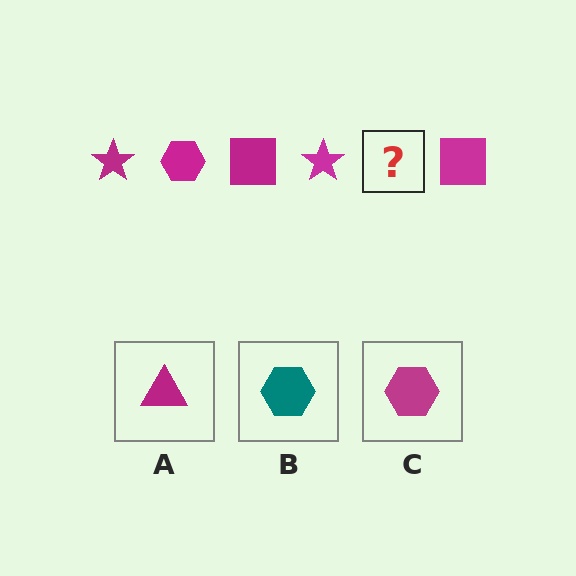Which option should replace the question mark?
Option C.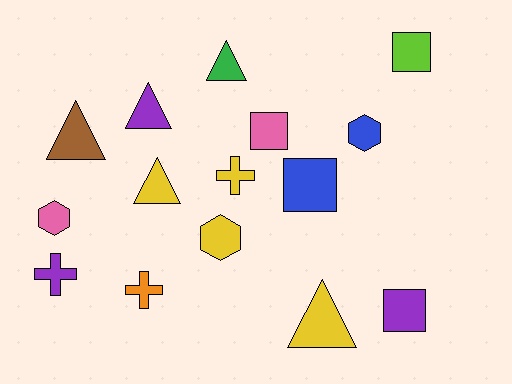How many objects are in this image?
There are 15 objects.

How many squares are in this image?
There are 4 squares.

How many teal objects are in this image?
There are no teal objects.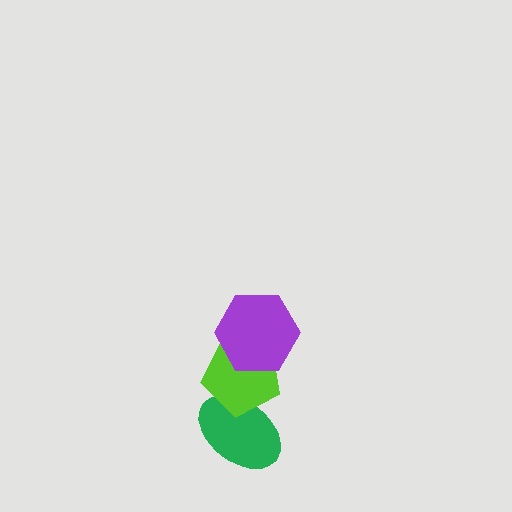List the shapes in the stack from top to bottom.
From top to bottom: the purple hexagon, the lime pentagon, the green ellipse.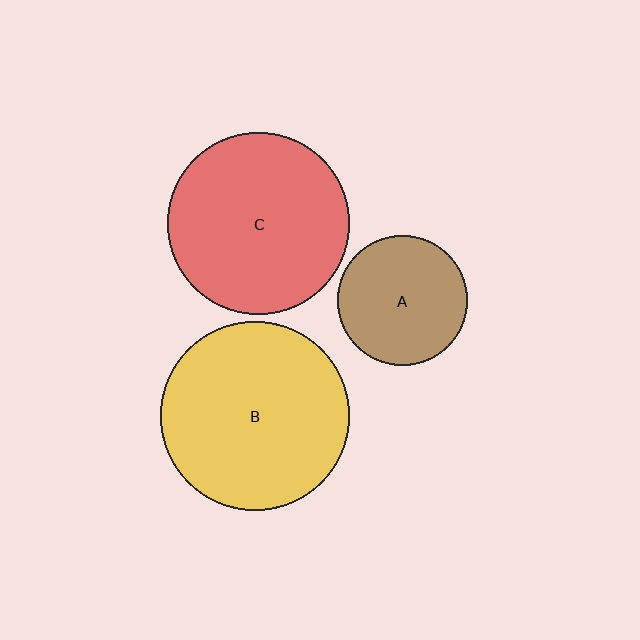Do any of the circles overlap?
No, none of the circles overlap.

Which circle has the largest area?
Circle B (yellow).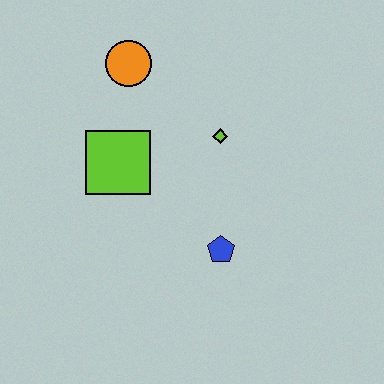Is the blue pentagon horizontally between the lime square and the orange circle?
No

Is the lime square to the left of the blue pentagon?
Yes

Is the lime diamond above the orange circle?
No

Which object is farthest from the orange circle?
The blue pentagon is farthest from the orange circle.